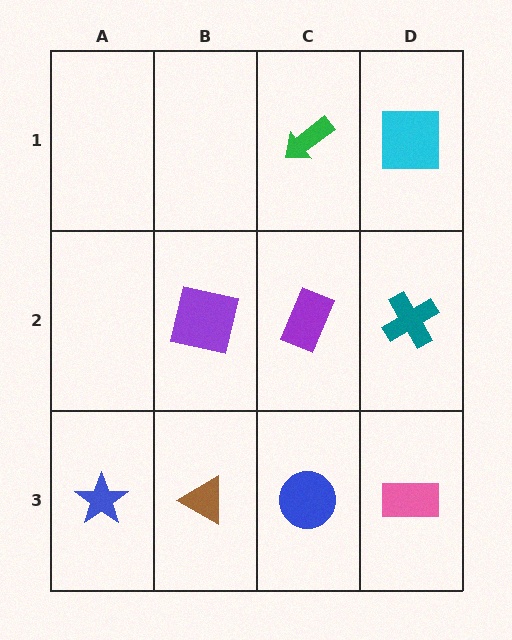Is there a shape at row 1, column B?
No, that cell is empty.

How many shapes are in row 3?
4 shapes.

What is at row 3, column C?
A blue circle.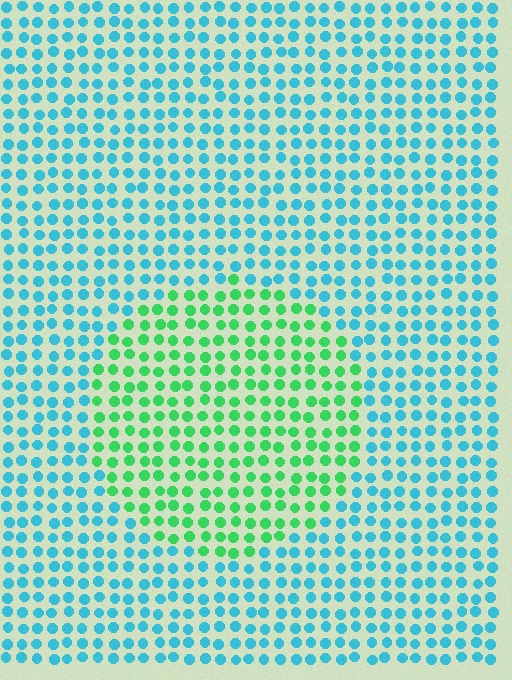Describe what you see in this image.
The image is filled with small cyan elements in a uniform arrangement. A circle-shaped region is visible where the elements are tinted to a slightly different hue, forming a subtle color boundary.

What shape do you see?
I see a circle.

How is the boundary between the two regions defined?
The boundary is defined purely by a slight shift in hue (about 54 degrees). Spacing, size, and orientation are identical on both sides.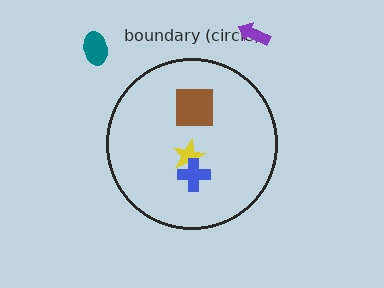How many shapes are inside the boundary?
3 inside, 2 outside.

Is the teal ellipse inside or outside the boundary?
Outside.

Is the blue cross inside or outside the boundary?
Inside.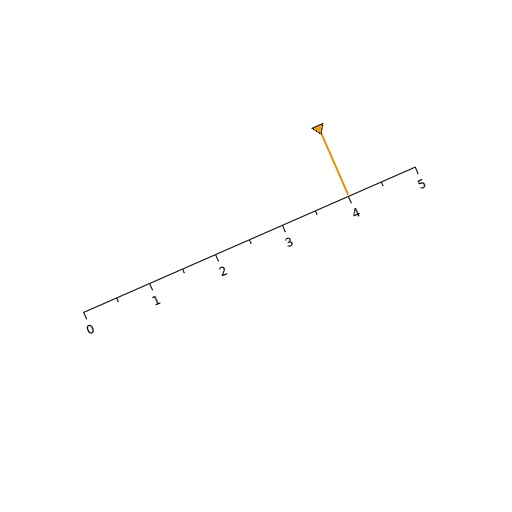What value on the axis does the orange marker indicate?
The marker indicates approximately 4.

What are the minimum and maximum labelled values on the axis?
The axis runs from 0 to 5.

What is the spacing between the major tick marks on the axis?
The major ticks are spaced 1 apart.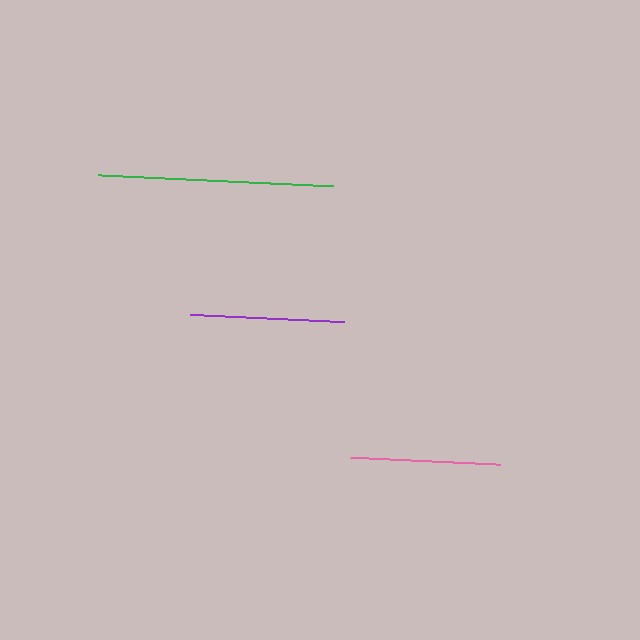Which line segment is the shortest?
The pink line is the shortest at approximately 151 pixels.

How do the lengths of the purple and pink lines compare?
The purple and pink lines are approximately the same length.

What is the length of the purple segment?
The purple segment is approximately 154 pixels long.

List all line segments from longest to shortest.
From longest to shortest: green, purple, pink.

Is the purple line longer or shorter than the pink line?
The purple line is longer than the pink line.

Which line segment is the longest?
The green line is the longest at approximately 237 pixels.